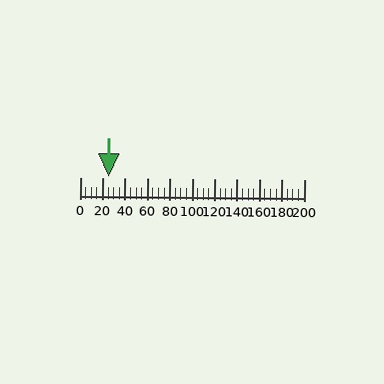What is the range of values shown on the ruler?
The ruler shows values from 0 to 200.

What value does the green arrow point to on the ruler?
The green arrow points to approximately 25.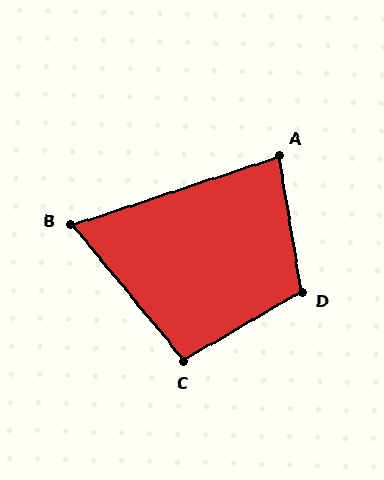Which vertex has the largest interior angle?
D, at approximately 111 degrees.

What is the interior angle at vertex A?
Approximately 81 degrees (acute).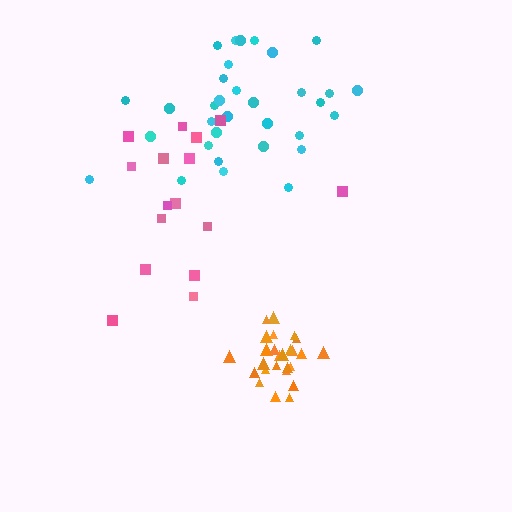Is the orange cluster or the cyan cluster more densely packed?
Orange.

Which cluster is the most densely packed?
Orange.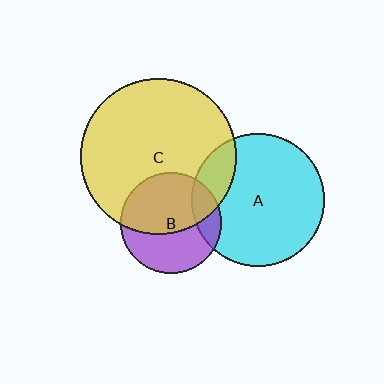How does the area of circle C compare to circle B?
Approximately 2.4 times.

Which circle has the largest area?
Circle C (yellow).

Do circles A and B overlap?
Yes.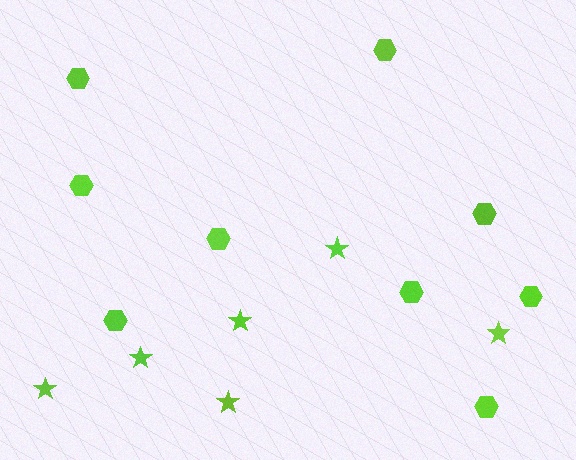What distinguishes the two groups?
There are 2 groups: one group of stars (6) and one group of hexagons (9).